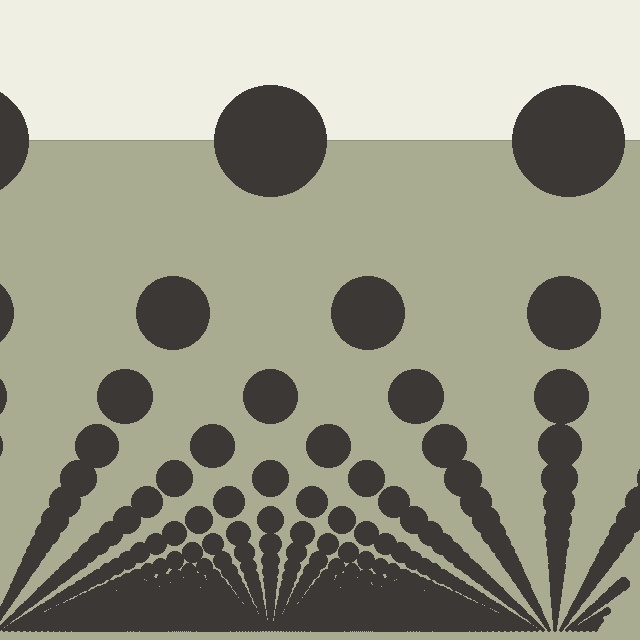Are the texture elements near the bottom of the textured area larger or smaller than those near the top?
Smaller. The gradient is inverted — elements near the bottom are smaller and denser.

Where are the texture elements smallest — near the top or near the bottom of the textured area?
Near the bottom.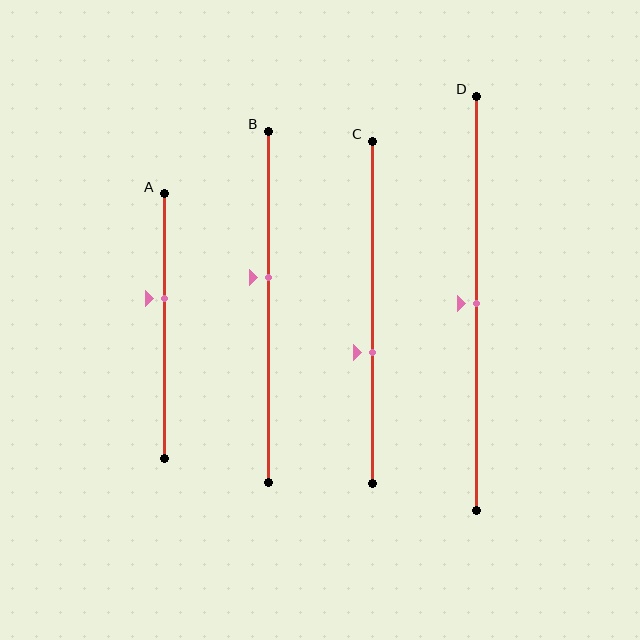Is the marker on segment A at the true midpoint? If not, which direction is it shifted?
No, the marker on segment A is shifted upward by about 10% of the segment length.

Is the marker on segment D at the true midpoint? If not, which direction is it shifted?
Yes, the marker on segment D is at the true midpoint.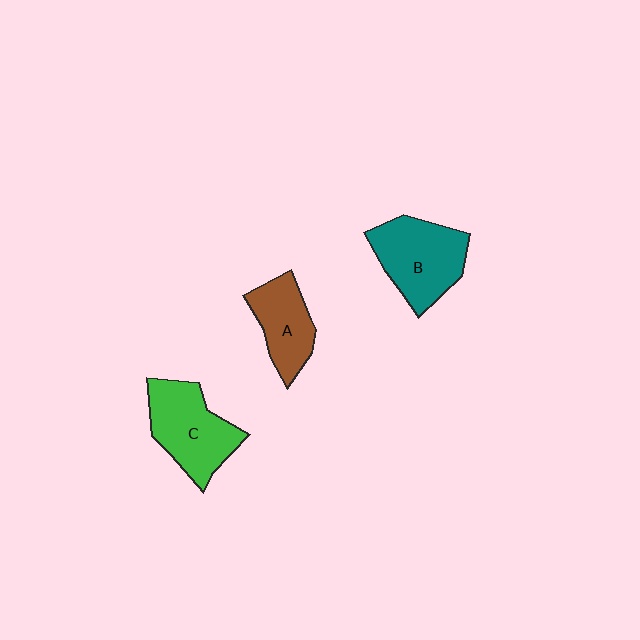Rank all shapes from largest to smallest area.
From largest to smallest: B (teal), C (green), A (brown).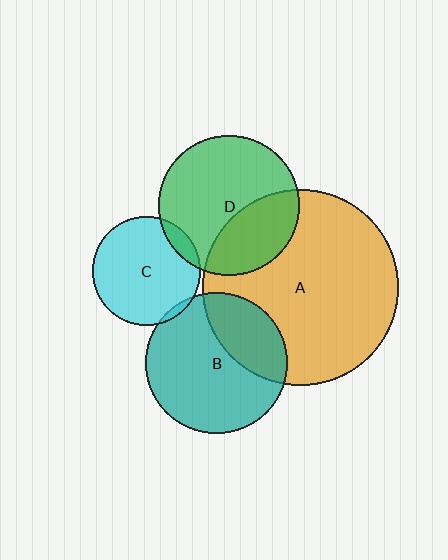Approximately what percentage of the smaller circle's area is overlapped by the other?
Approximately 5%.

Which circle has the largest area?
Circle A (orange).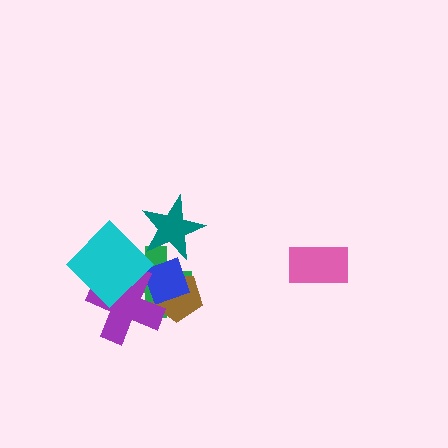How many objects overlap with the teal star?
2 objects overlap with the teal star.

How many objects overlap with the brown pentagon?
3 objects overlap with the brown pentagon.